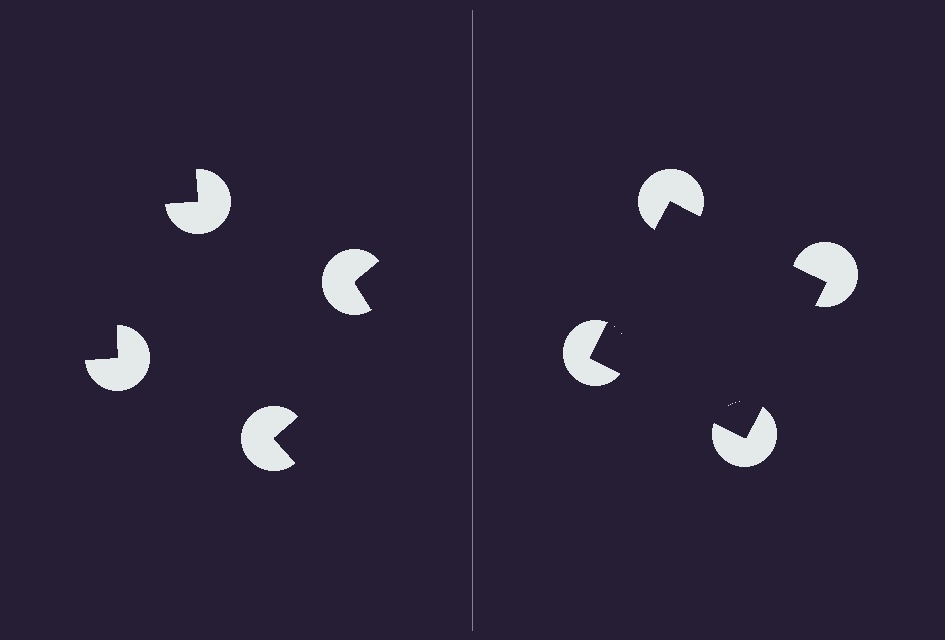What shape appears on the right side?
An illusory square.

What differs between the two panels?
The pac-man discs are positioned identically on both sides; only the wedge orientations differ. On the right they align to a square; on the left they are misaligned.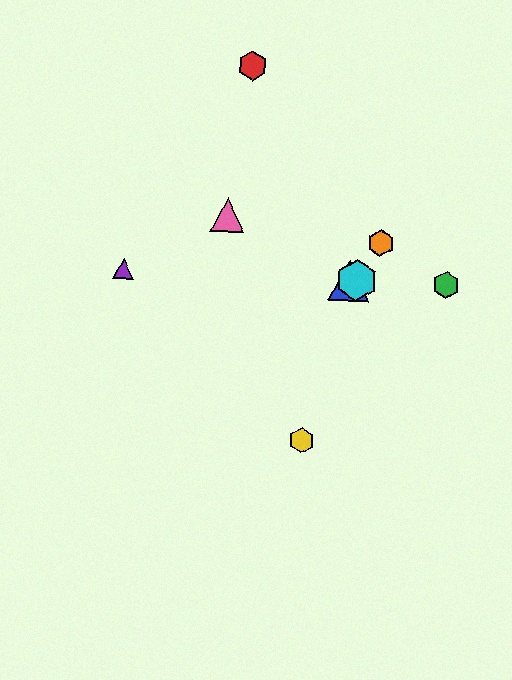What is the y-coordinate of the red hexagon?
The red hexagon is at y≈66.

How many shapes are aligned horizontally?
4 shapes (the blue triangle, the green hexagon, the purple triangle, the cyan hexagon) are aligned horizontally.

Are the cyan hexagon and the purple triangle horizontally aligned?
Yes, both are at y≈281.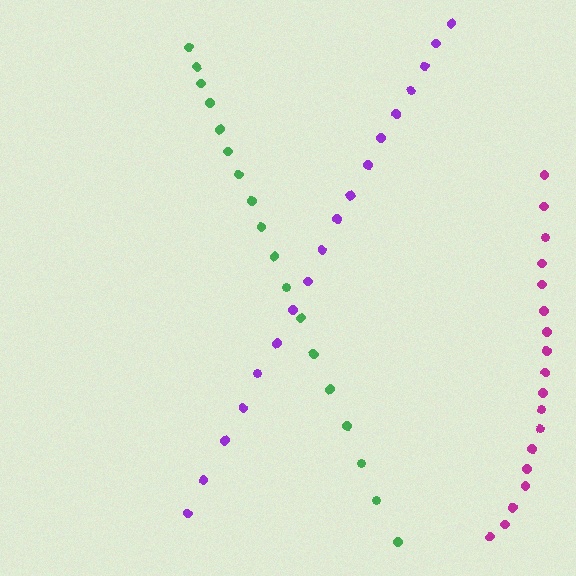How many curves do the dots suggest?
There are 3 distinct paths.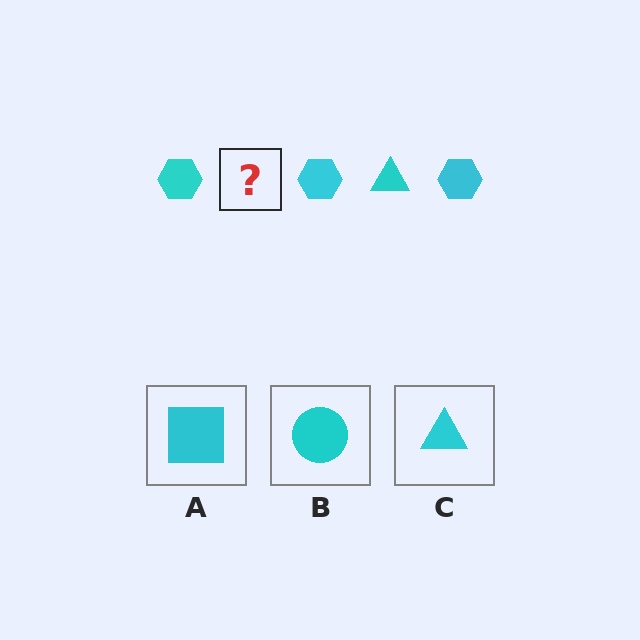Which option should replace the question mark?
Option C.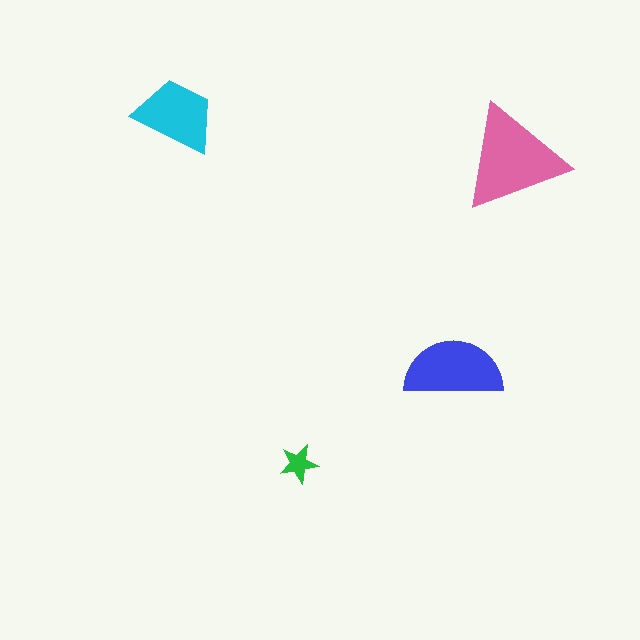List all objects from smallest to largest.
The green star, the cyan trapezoid, the blue semicircle, the pink triangle.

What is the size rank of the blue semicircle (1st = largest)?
2nd.